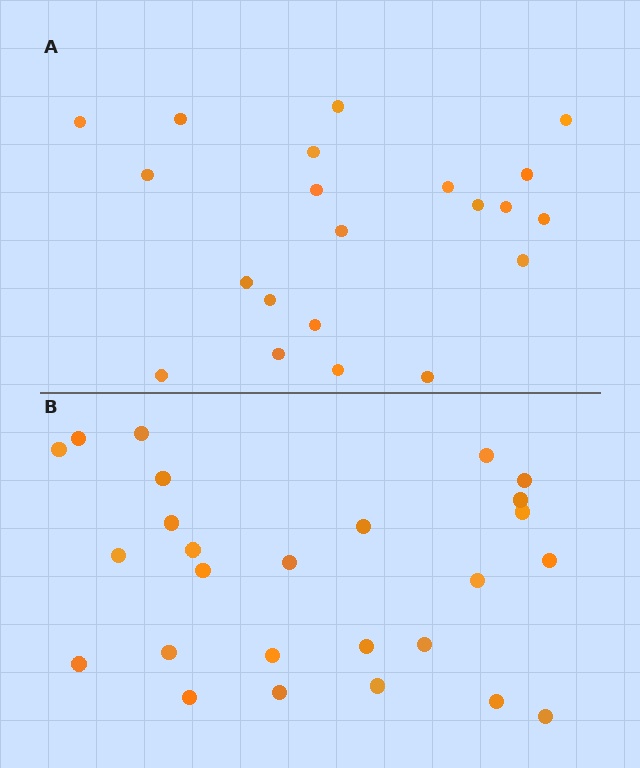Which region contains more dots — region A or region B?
Region B (the bottom region) has more dots.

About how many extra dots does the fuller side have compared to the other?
Region B has about 5 more dots than region A.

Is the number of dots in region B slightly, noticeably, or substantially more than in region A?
Region B has only slightly more — the two regions are fairly close. The ratio is roughly 1.2 to 1.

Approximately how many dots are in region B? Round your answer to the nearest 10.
About 30 dots. (The exact count is 26, which rounds to 30.)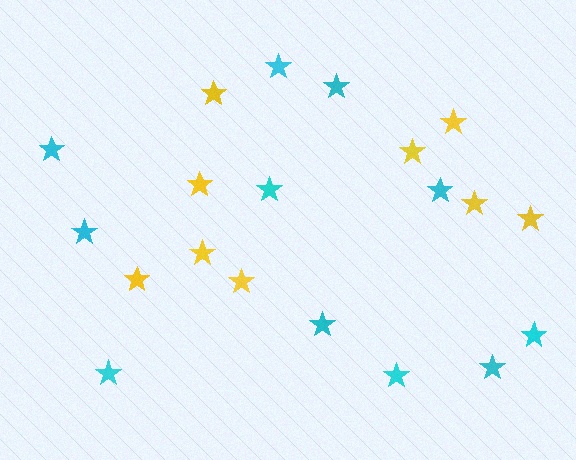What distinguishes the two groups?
There are 2 groups: one group of yellow stars (9) and one group of cyan stars (11).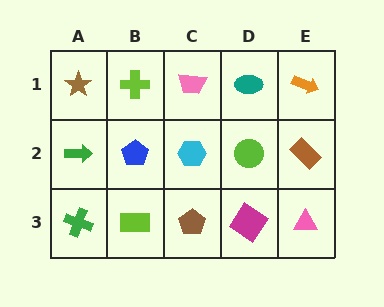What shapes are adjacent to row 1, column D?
A lime circle (row 2, column D), a pink trapezoid (row 1, column C), an orange arrow (row 1, column E).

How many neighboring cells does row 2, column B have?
4.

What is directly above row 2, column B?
A lime cross.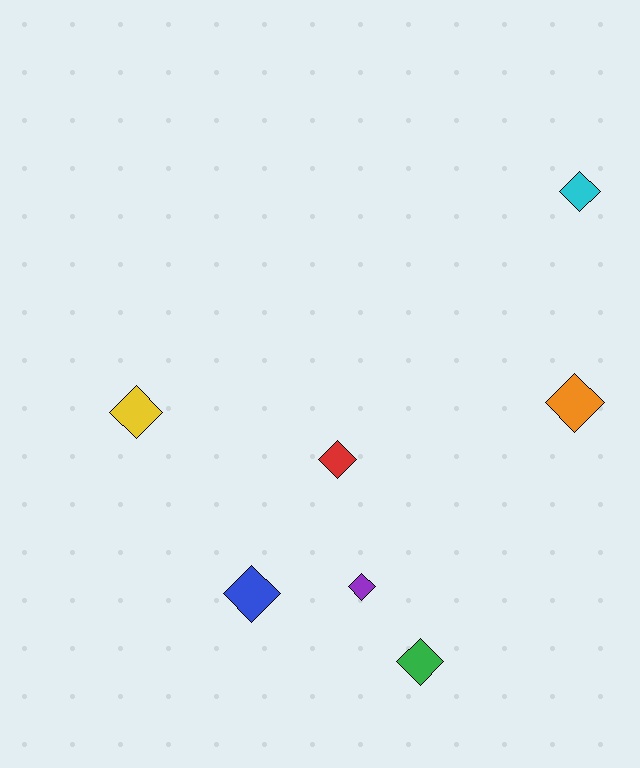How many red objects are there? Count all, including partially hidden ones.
There is 1 red object.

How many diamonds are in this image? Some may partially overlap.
There are 7 diamonds.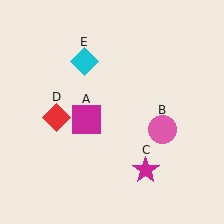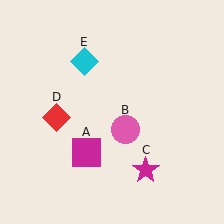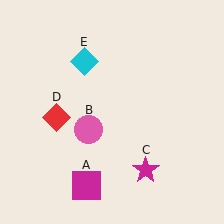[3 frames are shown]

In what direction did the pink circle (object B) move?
The pink circle (object B) moved left.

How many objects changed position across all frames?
2 objects changed position: magenta square (object A), pink circle (object B).